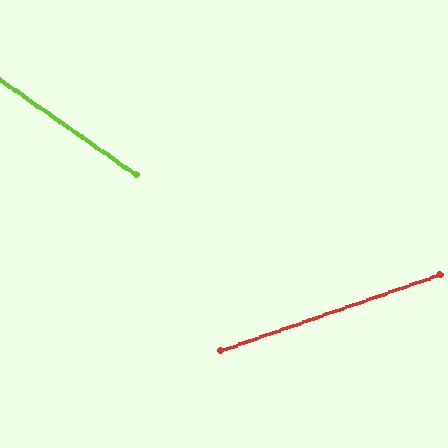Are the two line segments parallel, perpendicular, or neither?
Neither parallel nor perpendicular — they differ by about 54°.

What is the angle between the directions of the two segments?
Approximately 54 degrees.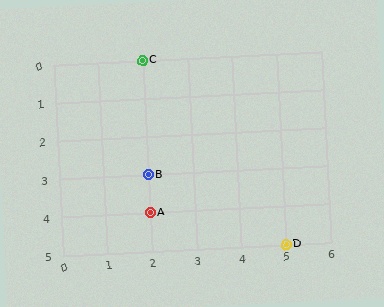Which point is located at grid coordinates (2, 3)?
Point B is at (2, 3).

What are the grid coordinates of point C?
Point C is at grid coordinates (2, 0).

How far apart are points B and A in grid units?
Points B and A are 1 row apart.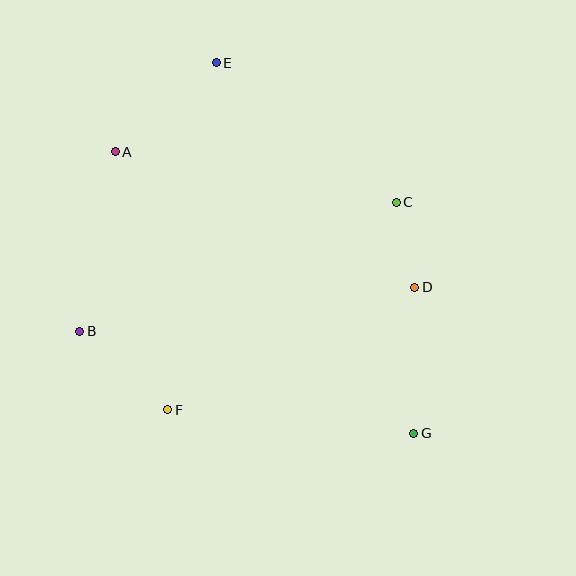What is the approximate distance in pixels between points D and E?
The distance between D and E is approximately 300 pixels.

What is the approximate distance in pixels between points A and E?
The distance between A and E is approximately 135 pixels.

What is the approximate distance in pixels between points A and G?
The distance between A and G is approximately 410 pixels.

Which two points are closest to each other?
Points C and D are closest to each other.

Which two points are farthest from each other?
Points E and G are farthest from each other.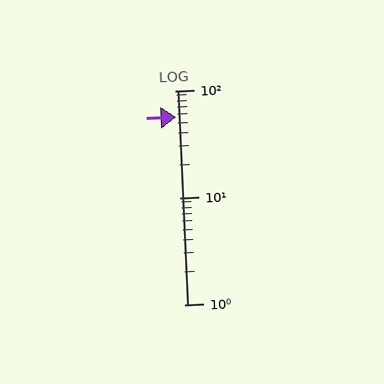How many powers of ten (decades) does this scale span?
The scale spans 2 decades, from 1 to 100.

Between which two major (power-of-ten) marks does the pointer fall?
The pointer is between 10 and 100.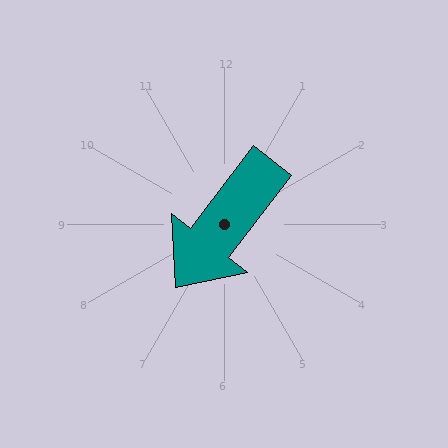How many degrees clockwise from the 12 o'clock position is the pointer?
Approximately 218 degrees.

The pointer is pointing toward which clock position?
Roughly 7 o'clock.